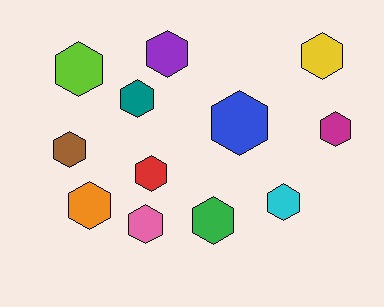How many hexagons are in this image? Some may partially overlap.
There are 12 hexagons.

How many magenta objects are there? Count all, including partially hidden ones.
There is 1 magenta object.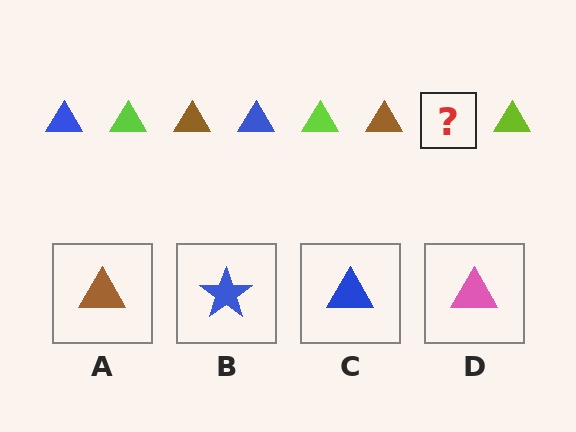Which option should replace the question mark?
Option C.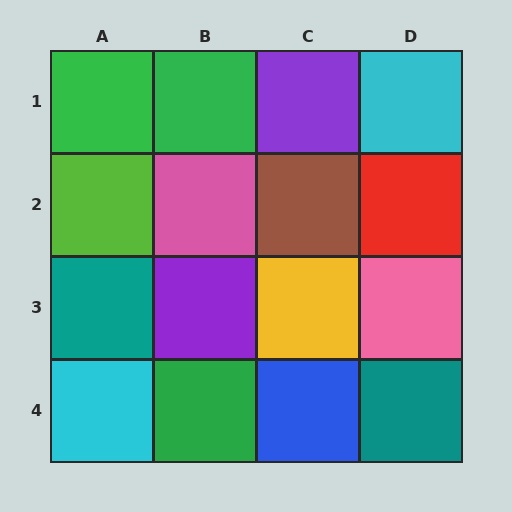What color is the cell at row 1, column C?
Purple.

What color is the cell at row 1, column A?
Green.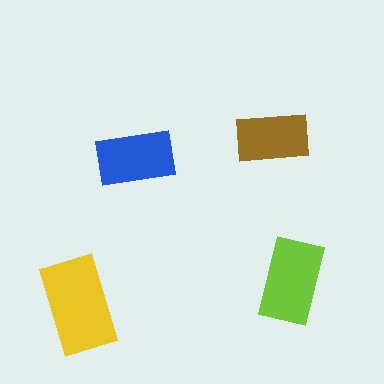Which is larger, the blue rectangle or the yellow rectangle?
The yellow one.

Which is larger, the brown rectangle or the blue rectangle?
The blue one.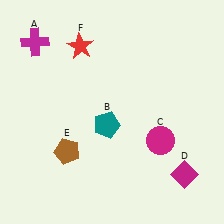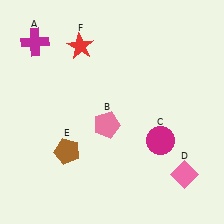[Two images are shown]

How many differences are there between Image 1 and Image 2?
There are 2 differences between the two images.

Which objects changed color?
B changed from teal to pink. D changed from magenta to pink.